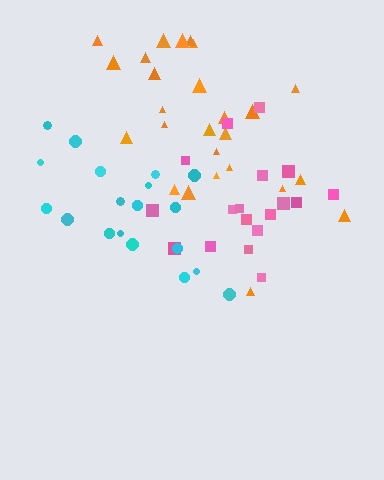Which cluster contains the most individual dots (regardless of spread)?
Orange (26).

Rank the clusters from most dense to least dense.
pink, cyan, orange.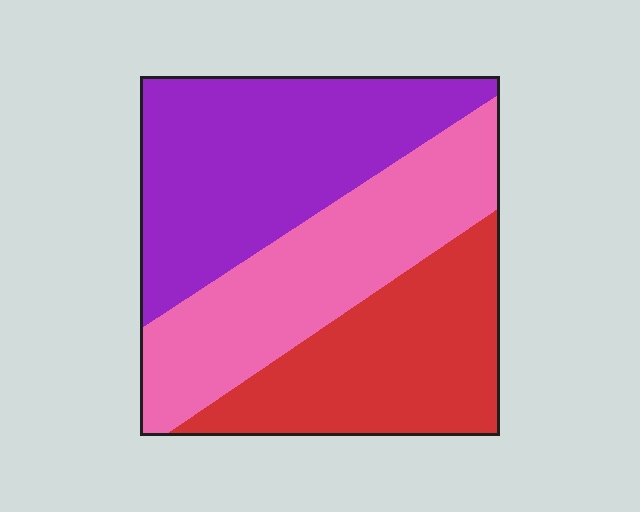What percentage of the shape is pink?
Pink takes up about one third (1/3) of the shape.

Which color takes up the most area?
Purple, at roughly 40%.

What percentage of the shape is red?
Red takes up about one third (1/3) of the shape.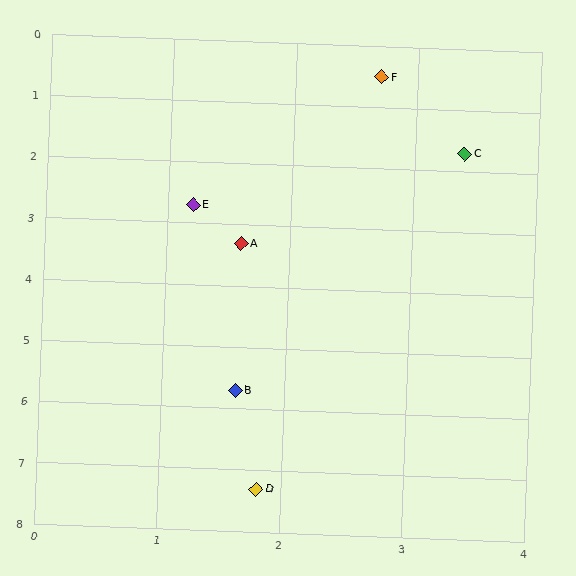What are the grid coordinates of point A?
Point A is at approximately (1.6, 3.3).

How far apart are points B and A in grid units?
Points B and A are about 2.4 grid units apart.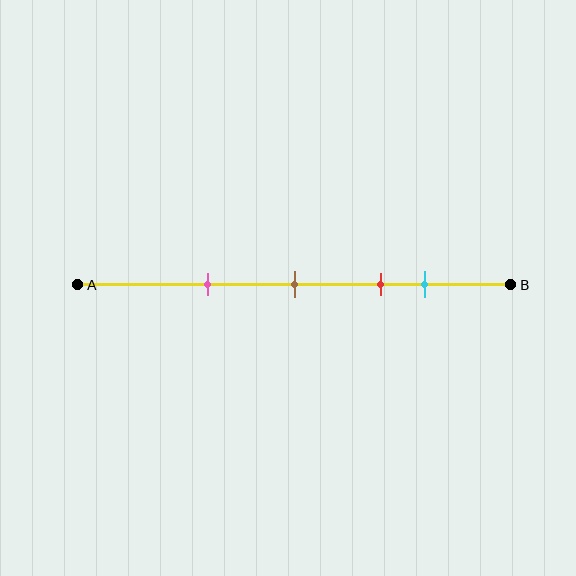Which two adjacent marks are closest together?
The red and cyan marks are the closest adjacent pair.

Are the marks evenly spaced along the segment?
No, the marks are not evenly spaced.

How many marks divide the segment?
There are 4 marks dividing the segment.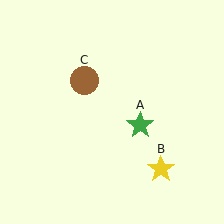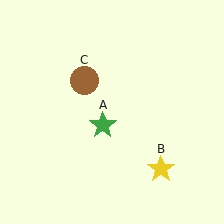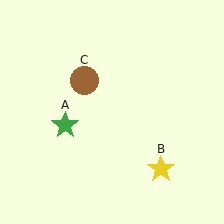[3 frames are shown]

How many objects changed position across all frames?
1 object changed position: green star (object A).